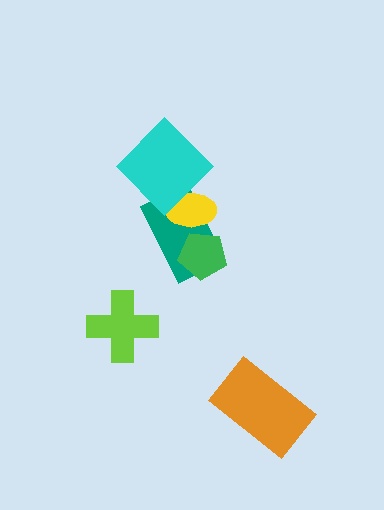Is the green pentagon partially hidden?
No, no other shape covers it.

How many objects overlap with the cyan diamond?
2 objects overlap with the cyan diamond.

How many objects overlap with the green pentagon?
1 object overlaps with the green pentagon.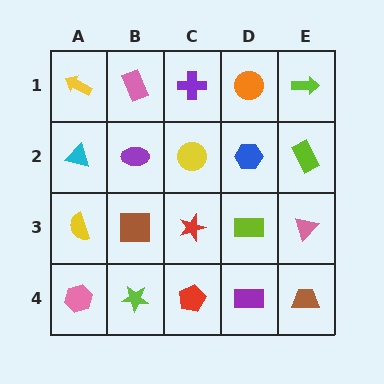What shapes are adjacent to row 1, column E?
A lime rectangle (row 2, column E), an orange circle (row 1, column D).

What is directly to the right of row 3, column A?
A brown square.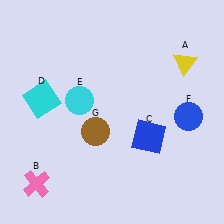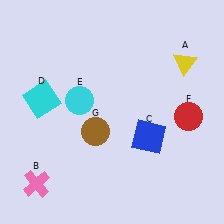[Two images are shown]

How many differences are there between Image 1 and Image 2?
There is 1 difference between the two images.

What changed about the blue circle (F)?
In Image 1, F is blue. In Image 2, it changed to red.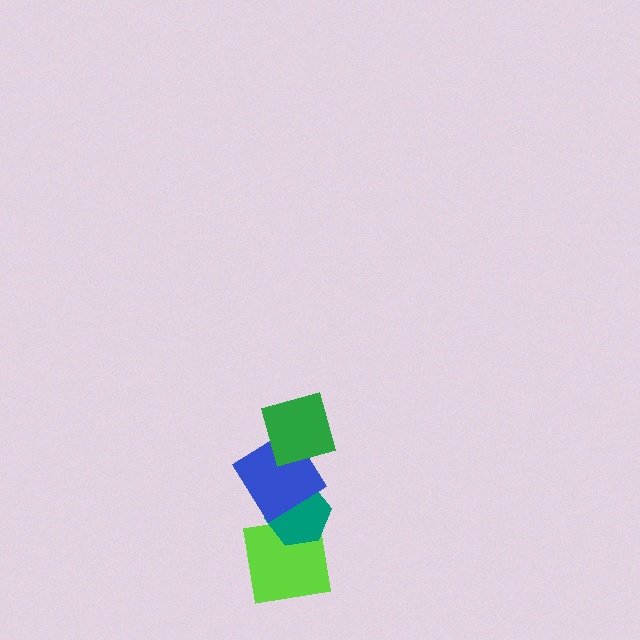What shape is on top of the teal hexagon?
The blue diamond is on top of the teal hexagon.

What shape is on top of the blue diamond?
The green square is on top of the blue diamond.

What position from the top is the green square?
The green square is 1st from the top.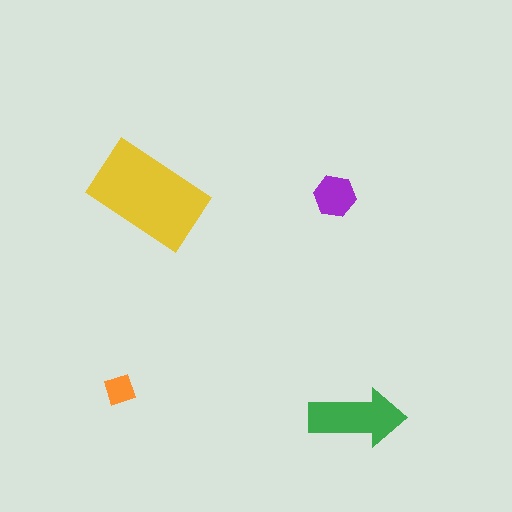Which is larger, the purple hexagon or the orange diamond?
The purple hexagon.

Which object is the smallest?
The orange diamond.